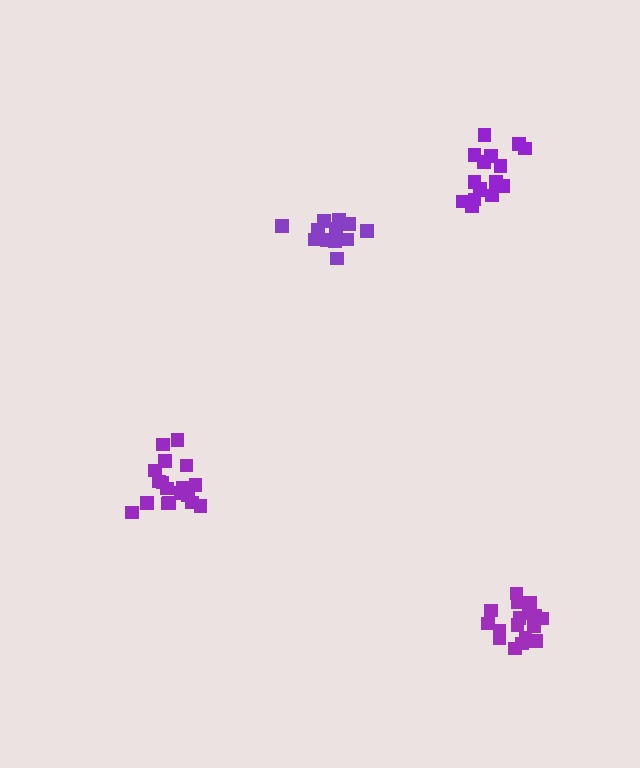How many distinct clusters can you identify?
There are 4 distinct clusters.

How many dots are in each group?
Group 1: 12 dots, Group 2: 16 dots, Group 3: 18 dots, Group 4: 17 dots (63 total).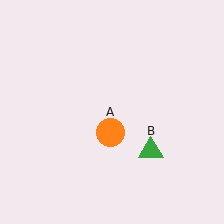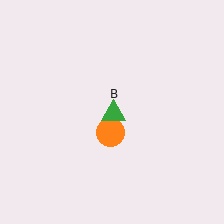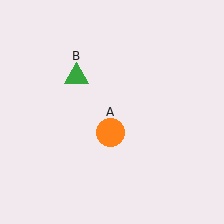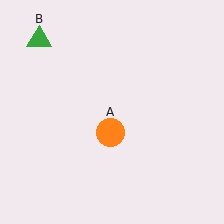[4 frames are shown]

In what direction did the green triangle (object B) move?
The green triangle (object B) moved up and to the left.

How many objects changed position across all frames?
1 object changed position: green triangle (object B).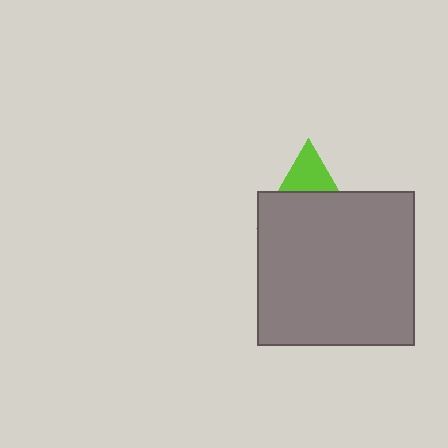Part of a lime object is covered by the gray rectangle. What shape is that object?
It is a triangle.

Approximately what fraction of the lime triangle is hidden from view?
Roughly 66% of the lime triangle is hidden behind the gray rectangle.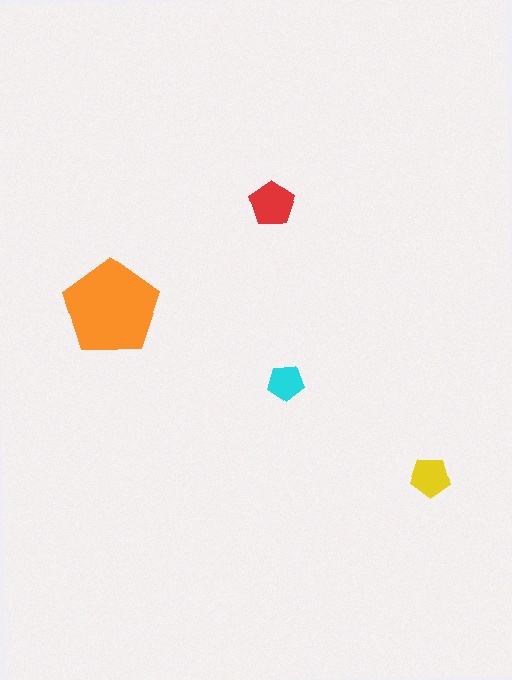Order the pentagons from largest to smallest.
the orange one, the red one, the yellow one, the cyan one.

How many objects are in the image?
There are 4 objects in the image.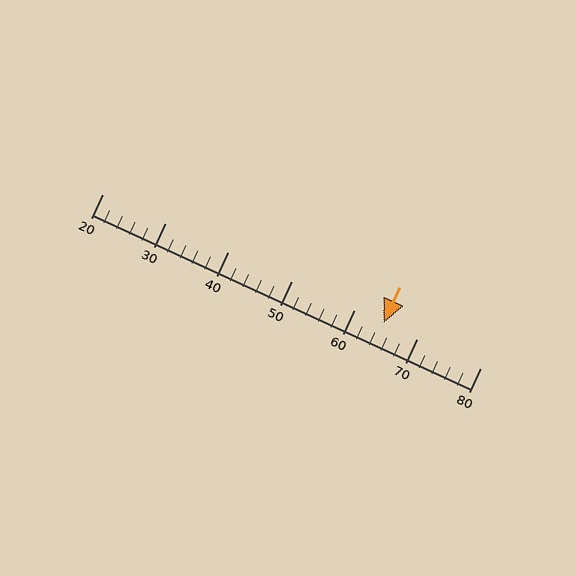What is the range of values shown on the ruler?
The ruler shows values from 20 to 80.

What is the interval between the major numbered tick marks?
The major tick marks are spaced 10 units apart.